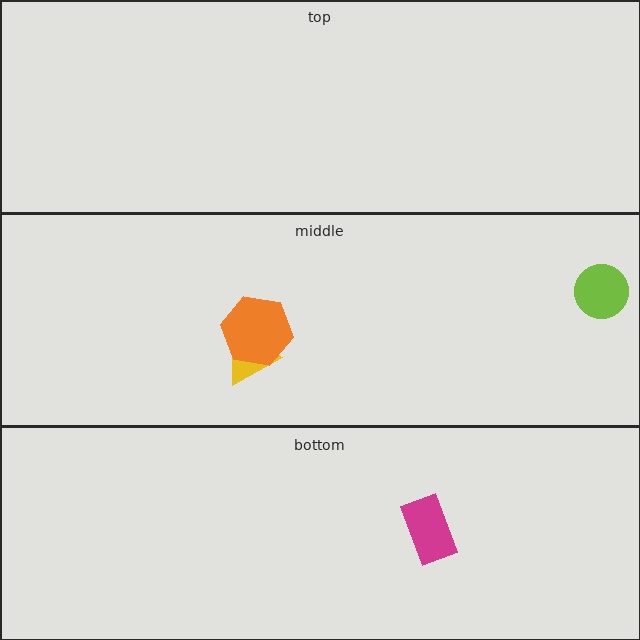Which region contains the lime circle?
The middle region.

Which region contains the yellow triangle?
The middle region.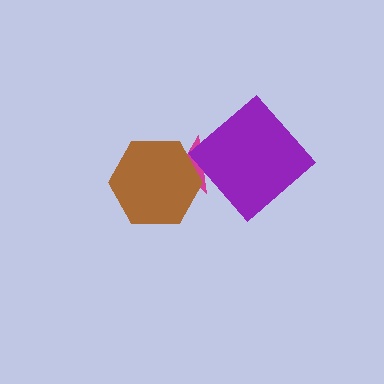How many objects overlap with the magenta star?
2 objects overlap with the magenta star.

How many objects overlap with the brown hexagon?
1 object overlaps with the brown hexagon.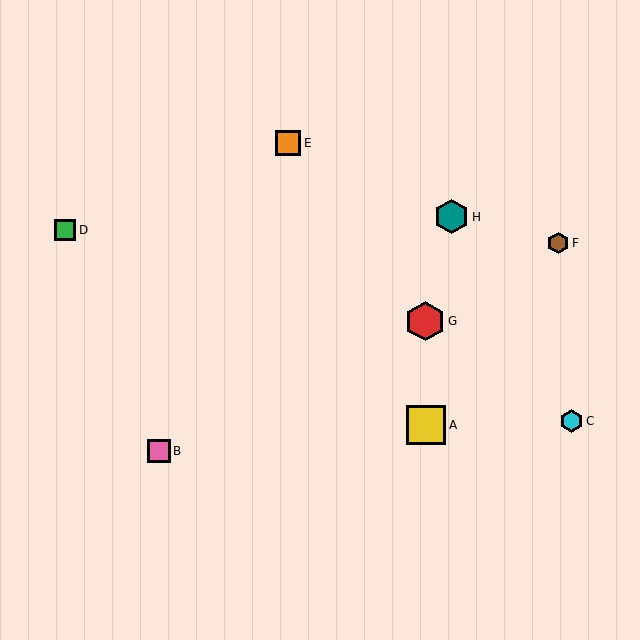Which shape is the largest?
The red hexagon (labeled G) is the largest.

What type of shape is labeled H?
Shape H is a teal hexagon.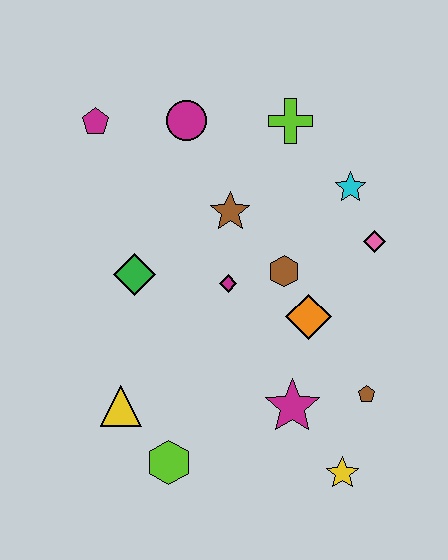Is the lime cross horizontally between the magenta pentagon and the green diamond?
No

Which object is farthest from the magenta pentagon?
The yellow star is farthest from the magenta pentagon.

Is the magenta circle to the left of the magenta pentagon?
No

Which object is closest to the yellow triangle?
The lime hexagon is closest to the yellow triangle.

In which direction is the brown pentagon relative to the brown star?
The brown pentagon is below the brown star.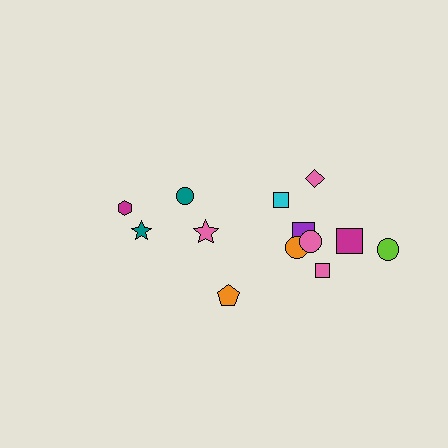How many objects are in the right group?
There are 8 objects.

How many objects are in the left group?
There are 5 objects.